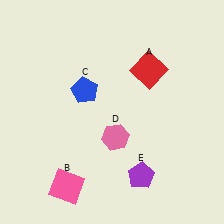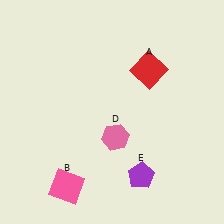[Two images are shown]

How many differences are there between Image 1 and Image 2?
There is 1 difference between the two images.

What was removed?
The blue pentagon (C) was removed in Image 2.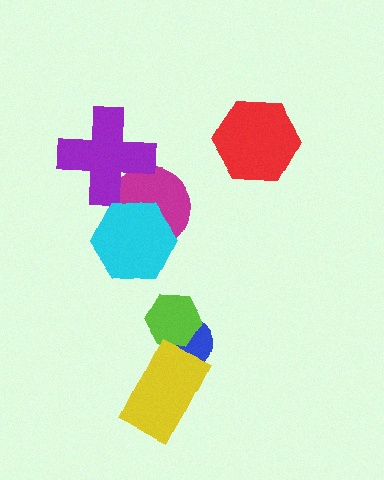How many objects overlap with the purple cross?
1 object overlaps with the purple cross.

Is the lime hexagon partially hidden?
No, no other shape covers it.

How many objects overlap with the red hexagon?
0 objects overlap with the red hexagon.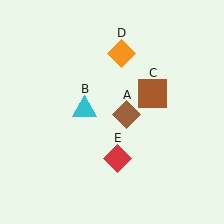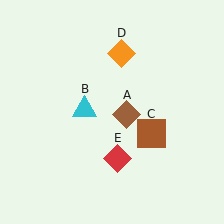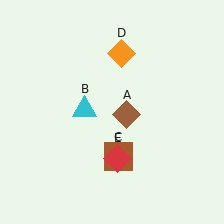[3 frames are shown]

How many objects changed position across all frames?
1 object changed position: brown square (object C).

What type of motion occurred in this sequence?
The brown square (object C) rotated clockwise around the center of the scene.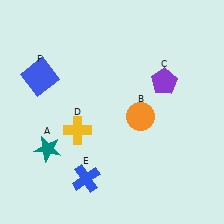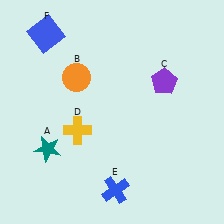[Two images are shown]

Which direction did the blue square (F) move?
The blue square (F) moved up.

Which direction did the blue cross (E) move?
The blue cross (E) moved right.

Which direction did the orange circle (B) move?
The orange circle (B) moved left.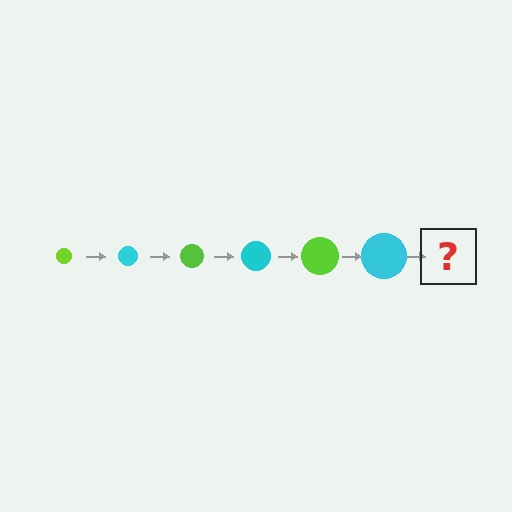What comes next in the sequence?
The next element should be a lime circle, larger than the previous one.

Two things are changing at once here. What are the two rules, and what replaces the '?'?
The two rules are that the circle grows larger each step and the color cycles through lime and cyan. The '?' should be a lime circle, larger than the previous one.